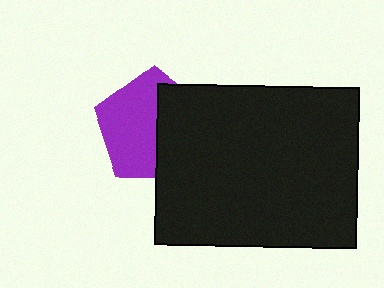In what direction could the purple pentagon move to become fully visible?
The purple pentagon could move left. That would shift it out from behind the black rectangle entirely.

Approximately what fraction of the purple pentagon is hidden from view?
Roughly 45% of the purple pentagon is hidden behind the black rectangle.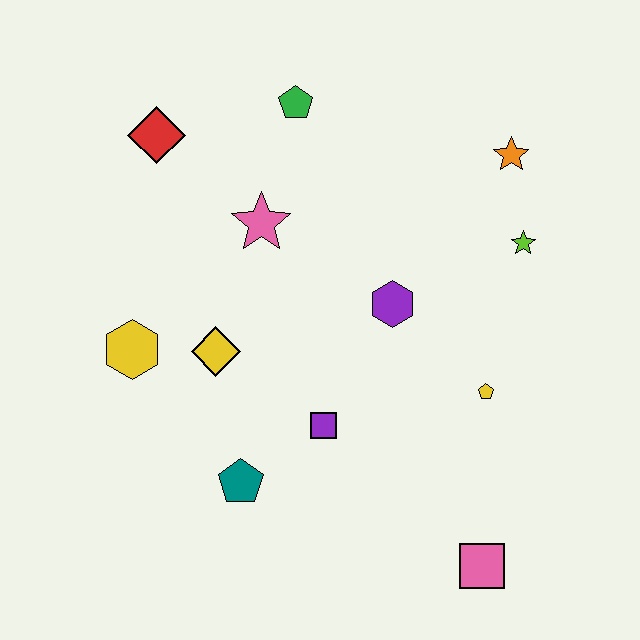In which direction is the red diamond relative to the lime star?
The red diamond is to the left of the lime star.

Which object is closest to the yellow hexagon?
The yellow diamond is closest to the yellow hexagon.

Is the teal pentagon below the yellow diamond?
Yes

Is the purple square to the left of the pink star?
No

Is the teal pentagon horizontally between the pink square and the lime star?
No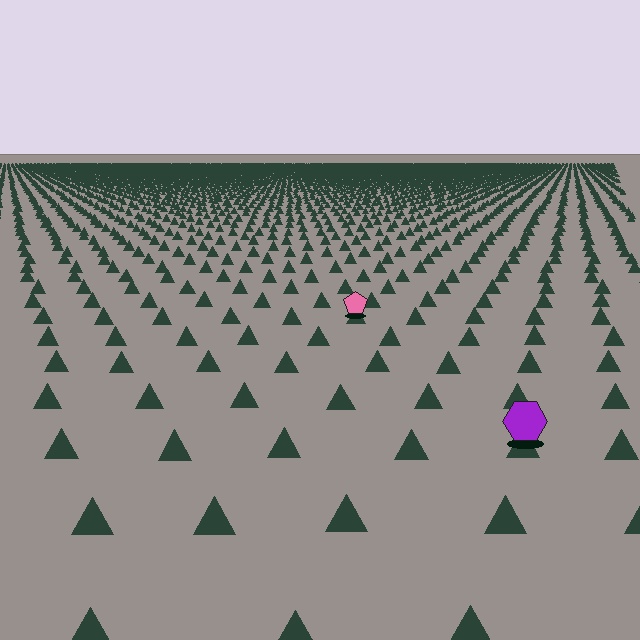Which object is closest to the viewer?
The purple hexagon is closest. The texture marks near it are larger and more spread out.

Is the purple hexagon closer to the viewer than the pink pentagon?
Yes. The purple hexagon is closer — you can tell from the texture gradient: the ground texture is coarser near it.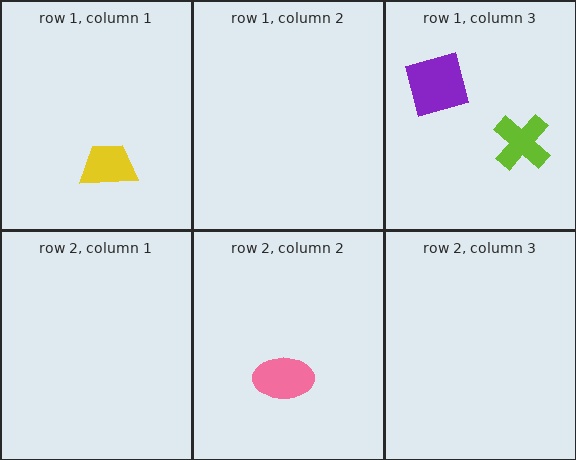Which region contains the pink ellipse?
The row 2, column 2 region.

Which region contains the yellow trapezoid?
The row 1, column 1 region.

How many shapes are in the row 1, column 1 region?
1.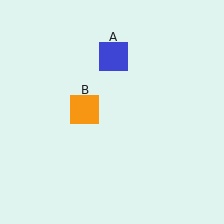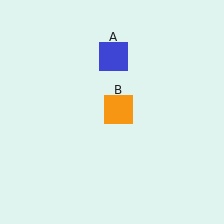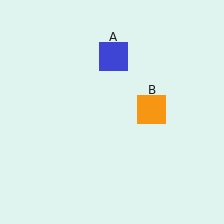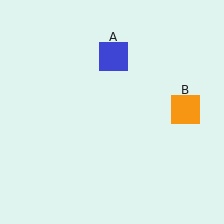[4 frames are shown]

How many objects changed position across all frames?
1 object changed position: orange square (object B).